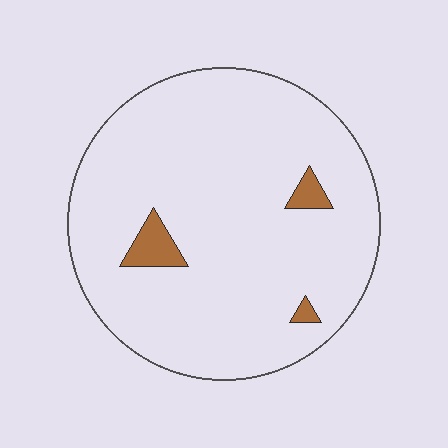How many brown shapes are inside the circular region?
3.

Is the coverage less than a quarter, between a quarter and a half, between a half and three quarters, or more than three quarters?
Less than a quarter.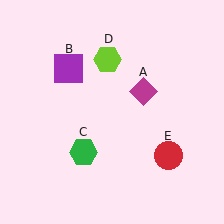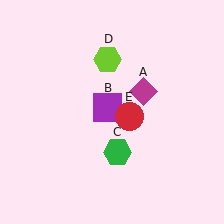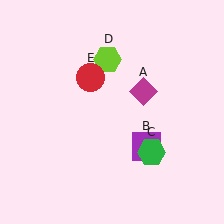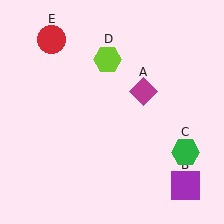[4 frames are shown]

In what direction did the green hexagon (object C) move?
The green hexagon (object C) moved right.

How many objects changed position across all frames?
3 objects changed position: purple square (object B), green hexagon (object C), red circle (object E).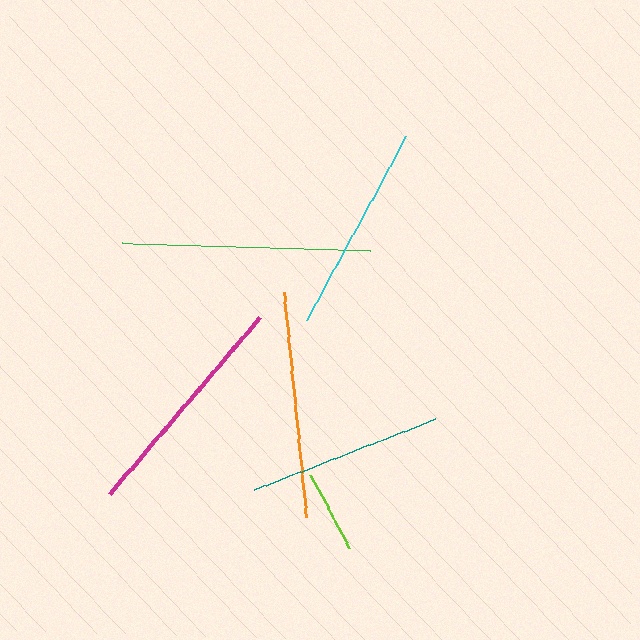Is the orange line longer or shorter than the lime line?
The orange line is longer than the lime line.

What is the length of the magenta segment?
The magenta segment is approximately 232 pixels long.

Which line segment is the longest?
The green line is the longest at approximately 248 pixels.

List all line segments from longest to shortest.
From longest to shortest: green, magenta, orange, cyan, teal, lime.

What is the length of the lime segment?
The lime segment is approximately 82 pixels long.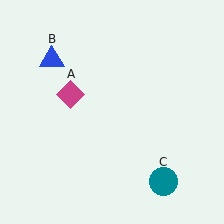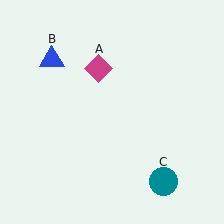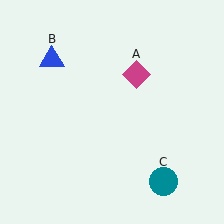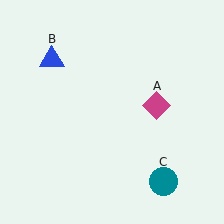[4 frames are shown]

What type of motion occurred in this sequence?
The magenta diamond (object A) rotated clockwise around the center of the scene.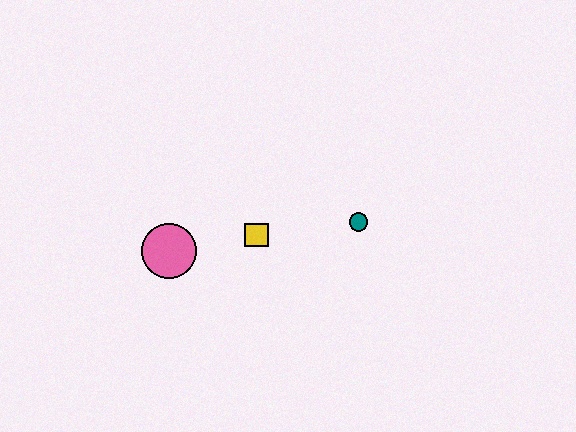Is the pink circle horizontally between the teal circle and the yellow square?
No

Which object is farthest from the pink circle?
The teal circle is farthest from the pink circle.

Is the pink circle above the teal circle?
No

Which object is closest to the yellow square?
The pink circle is closest to the yellow square.